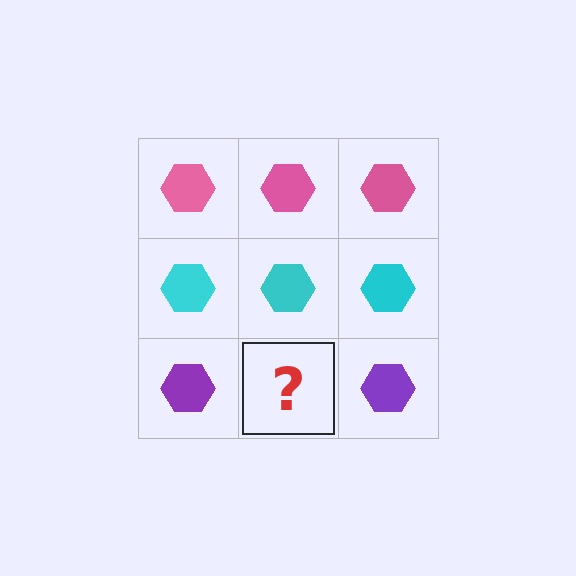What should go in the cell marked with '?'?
The missing cell should contain a purple hexagon.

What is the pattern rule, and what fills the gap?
The rule is that each row has a consistent color. The gap should be filled with a purple hexagon.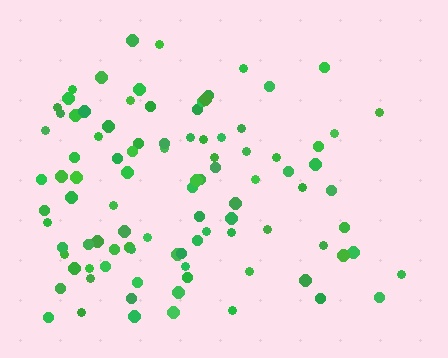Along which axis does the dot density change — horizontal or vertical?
Horizontal.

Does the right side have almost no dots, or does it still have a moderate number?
Still a moderate number, just noticeably fewer than the left.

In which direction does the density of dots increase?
From right to left, with the left side densest.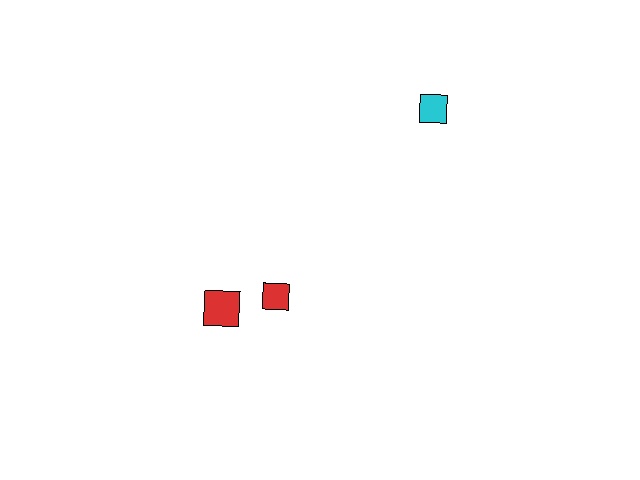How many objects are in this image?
There are 3 objects.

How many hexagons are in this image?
There are no hexagons.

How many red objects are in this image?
There are 2 red objects.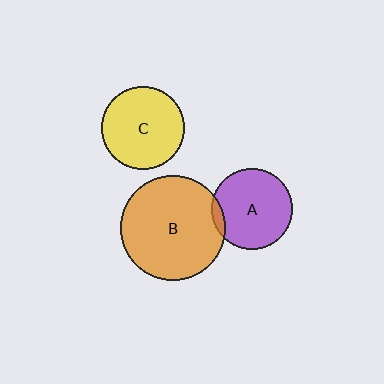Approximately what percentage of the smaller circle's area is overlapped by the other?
Approximately 5%.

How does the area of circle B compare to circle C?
Approximately 1.6 times.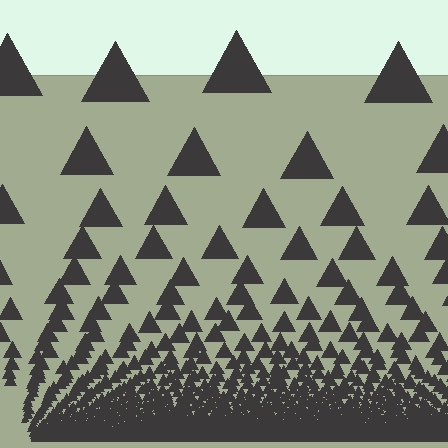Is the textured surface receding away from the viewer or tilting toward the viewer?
The surface appears to tilt toward the viewer. Texture elements get larger and sparser toward the top.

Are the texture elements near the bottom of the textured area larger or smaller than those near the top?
Smaller. The gradient is inverted — elements near the bottom are smaller and denser.